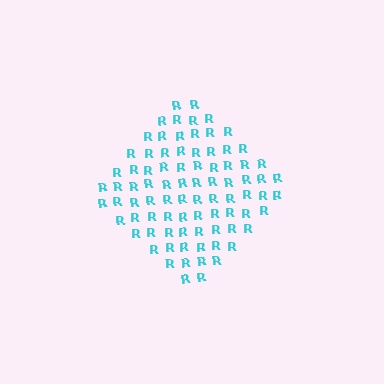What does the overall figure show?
The overall figure shows a diamond.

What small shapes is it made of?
It is made of small letter R's.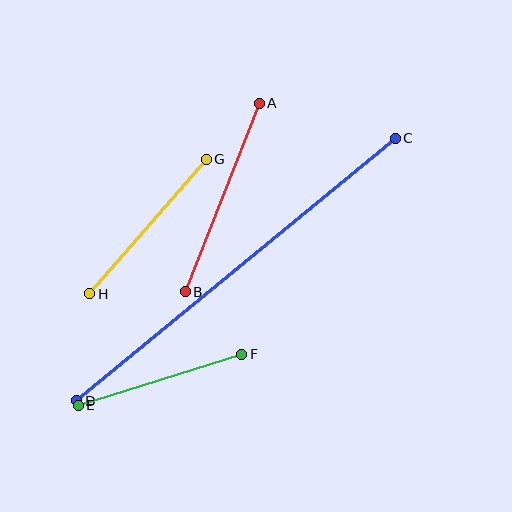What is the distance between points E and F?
The distance is approximately 171 pixels.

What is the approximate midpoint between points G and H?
The midpoint is at approximately (148, 227) pixels.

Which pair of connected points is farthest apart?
Points C and D are farthest apart.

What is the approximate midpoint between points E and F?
The midpoint is at approximately (160, 380) pixels.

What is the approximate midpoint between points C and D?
The midpoint is at approximately (236, 269) pixels.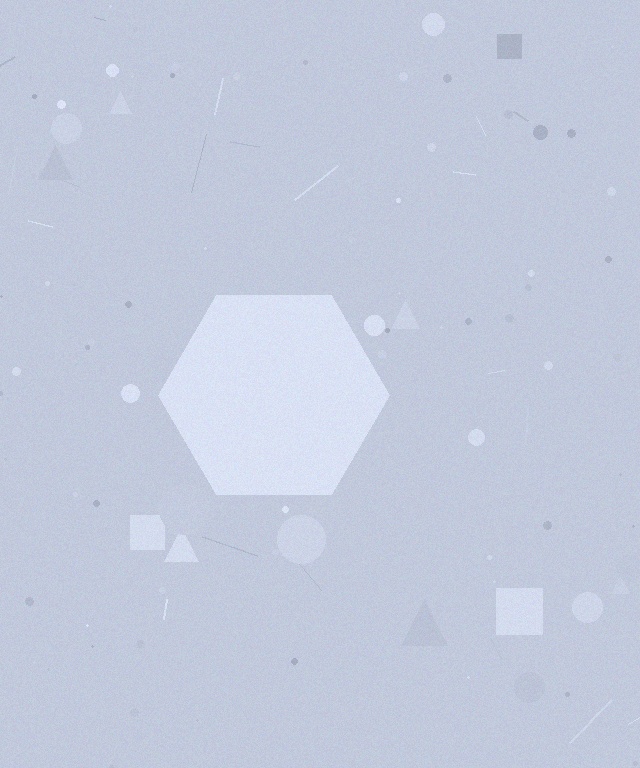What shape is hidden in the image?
A hexagon is hidden in the image.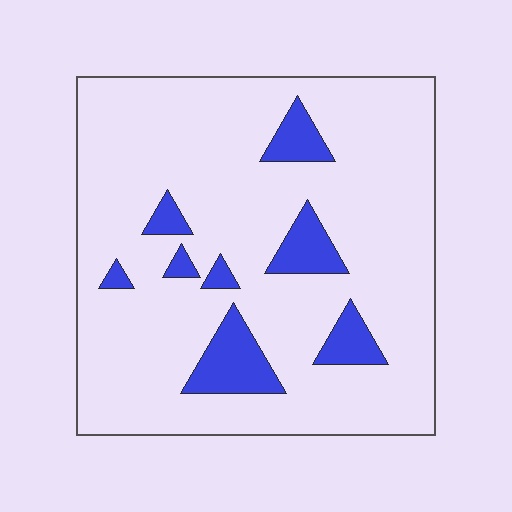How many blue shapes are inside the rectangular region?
8.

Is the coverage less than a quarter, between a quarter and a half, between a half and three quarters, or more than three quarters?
Less than a quarter.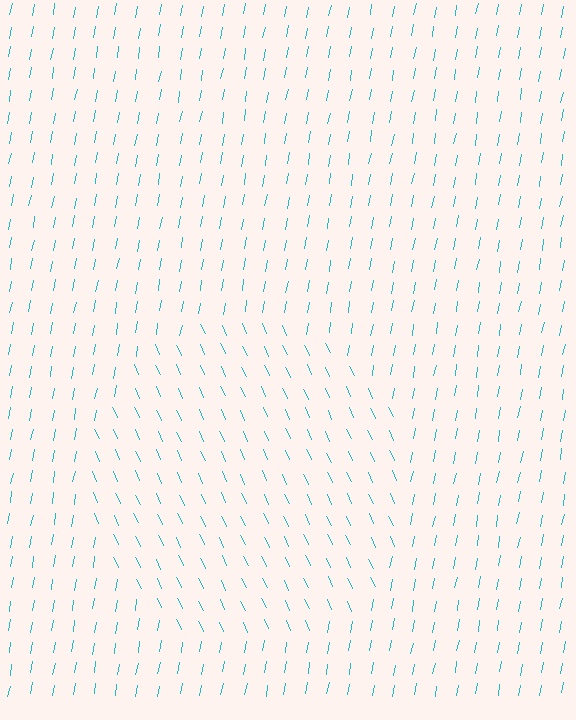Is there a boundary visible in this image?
Yes, there is a texture boundary formed by a change in line orientation.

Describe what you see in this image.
The image is filled with small cyan line segments. A circle region in the image has lines oriented differently from the surrounding lines, creating a visible texture boundary.